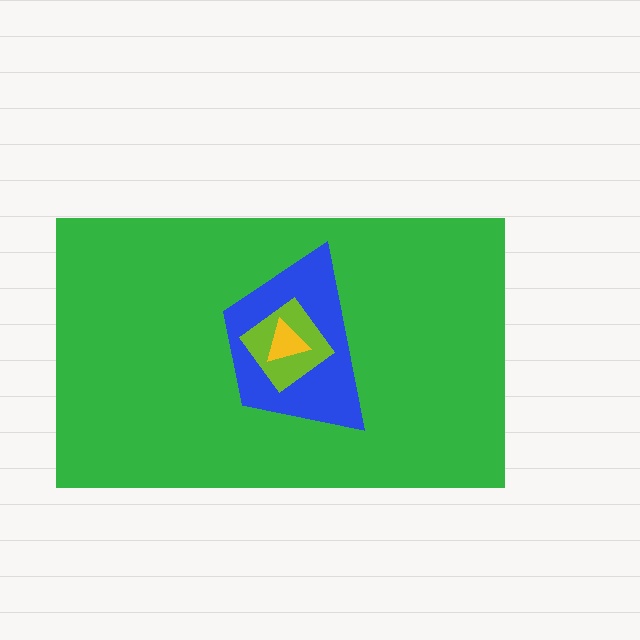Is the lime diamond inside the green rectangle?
Yes.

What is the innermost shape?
The yellow triangle.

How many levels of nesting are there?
4.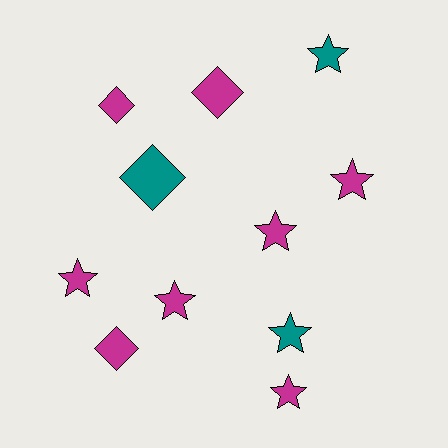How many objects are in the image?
There are 11 objects.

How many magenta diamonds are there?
There are 3 magenta diamonds.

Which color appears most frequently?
Magenta, with 8 objects.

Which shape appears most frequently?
Star, with 7 objects.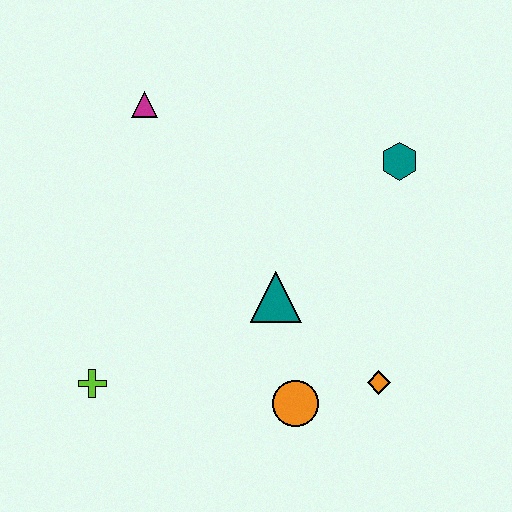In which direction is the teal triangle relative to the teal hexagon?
The teal triangle is below the teal hexagon.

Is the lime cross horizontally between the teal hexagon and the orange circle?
No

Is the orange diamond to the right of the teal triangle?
Yes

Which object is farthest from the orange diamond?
The magenta triangle is farthest from the orange diamond.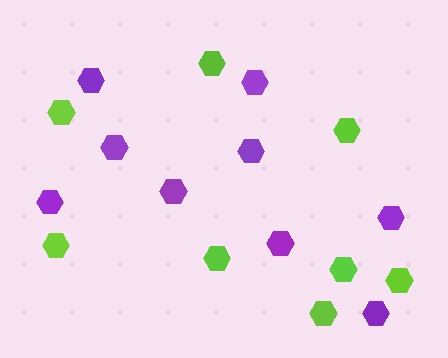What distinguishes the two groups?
There are 2 groups: one group of purple hexagons (9) and one group of lime hexagons (8).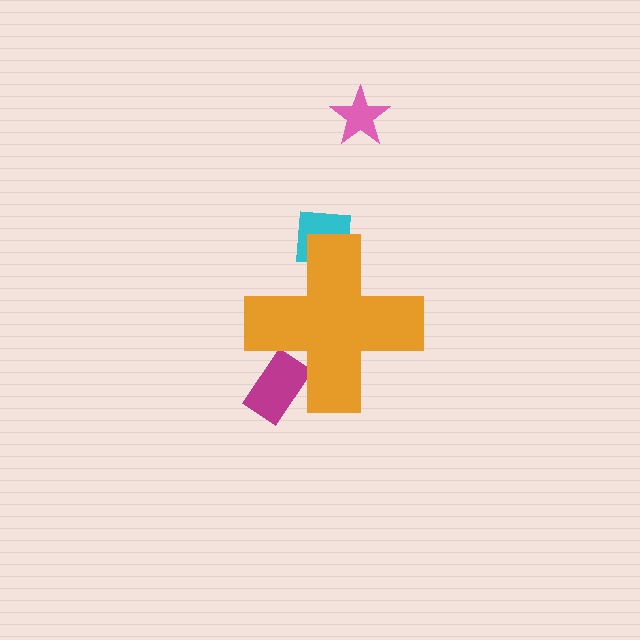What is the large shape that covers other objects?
An orange cross.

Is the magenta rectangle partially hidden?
Yes, the magenta rectangle is partially hidden behind the orange cross.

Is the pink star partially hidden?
No, the pink star is fully visible.